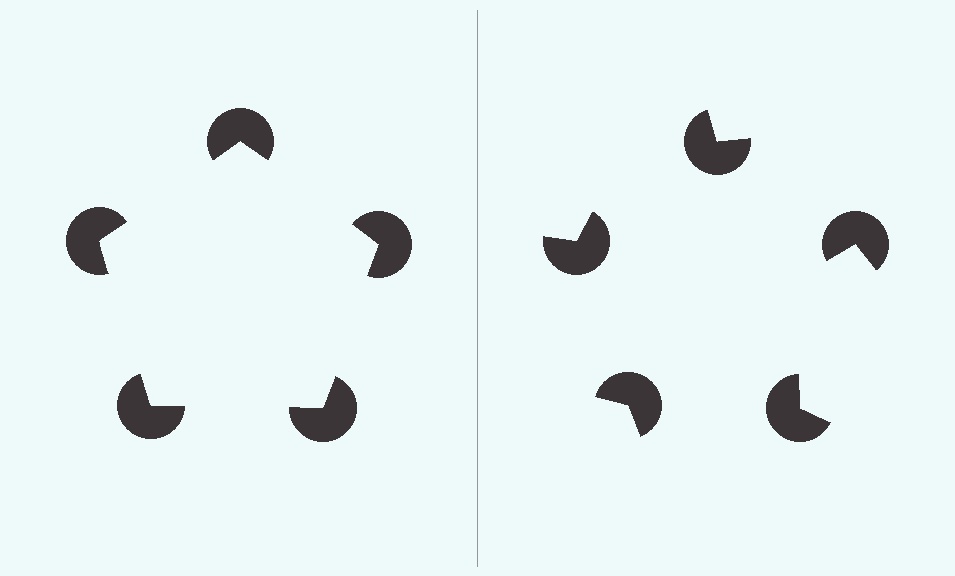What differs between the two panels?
The pac-man discs are positioned identically on both sides; only the wedge orientations differ. On the left they align to a pentagon; on the right they are misaligned.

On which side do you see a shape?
An illusory pentagon appears on the left side. On the right side the wedge cuts are rotated, so no coherent shape forms.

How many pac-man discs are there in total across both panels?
10 — 5 on each side.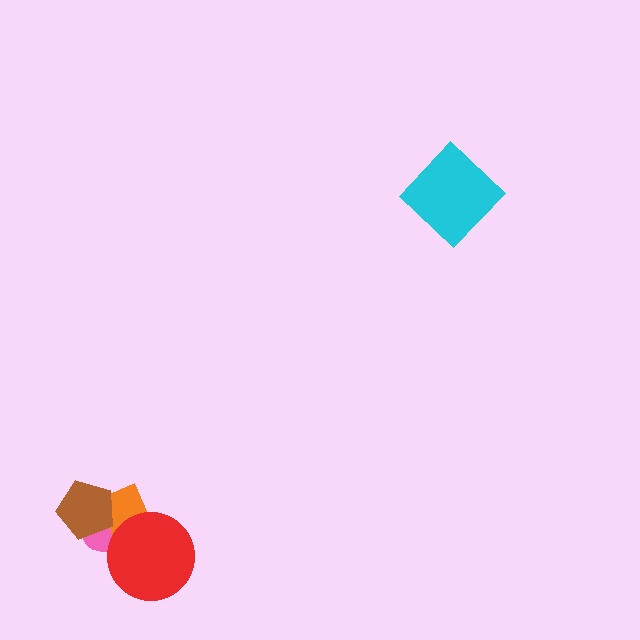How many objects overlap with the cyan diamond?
0 objects overlap with the cyan diamond.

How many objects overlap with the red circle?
2 objects overlap with the red circle.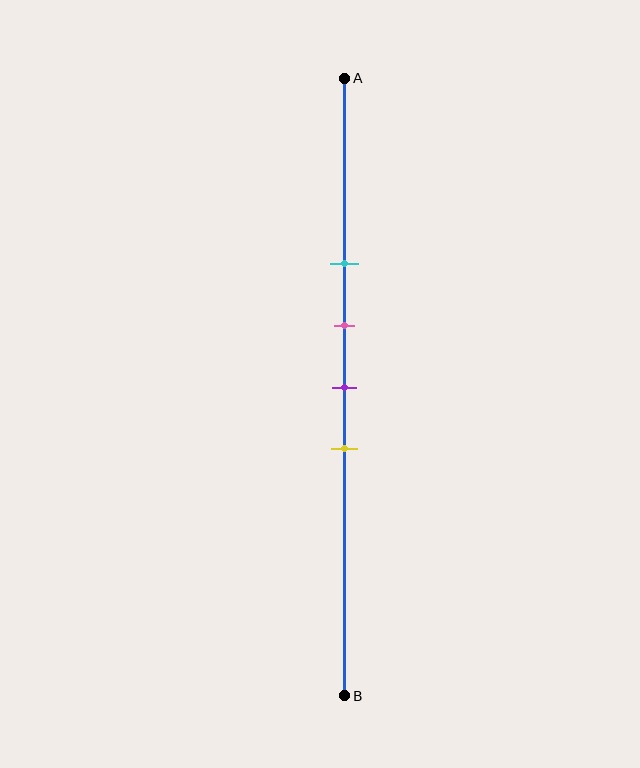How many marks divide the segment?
There are 4 marks dividing the segment.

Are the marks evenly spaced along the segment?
Yes, the marks are approximately evenly spaced.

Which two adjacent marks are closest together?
The pink and purple marks are the closest adjacent pair.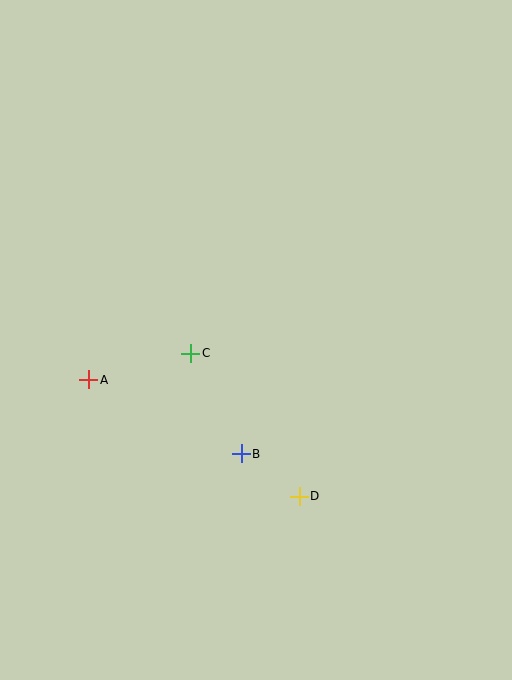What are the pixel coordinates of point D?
Point D is at (299, 496).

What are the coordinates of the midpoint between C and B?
The midpoint between C and B is at (216, 404).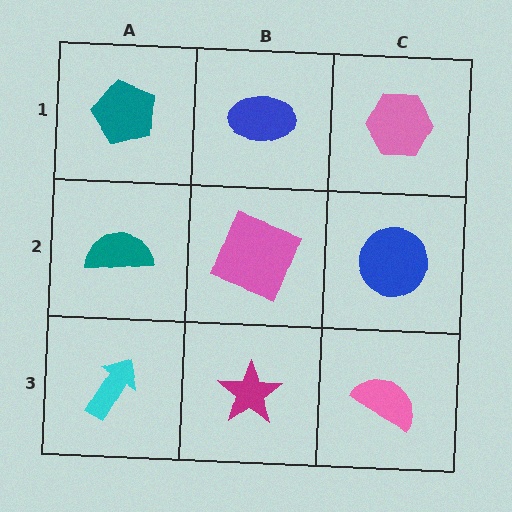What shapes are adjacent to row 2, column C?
A pink hexagon (row 1, column C), a pink semicircle (row 3, column C), a pink square (row 2, column B).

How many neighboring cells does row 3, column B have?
3.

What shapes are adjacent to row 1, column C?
A blue circle (row 2, column C), a blue ellipse (row 1, column B).